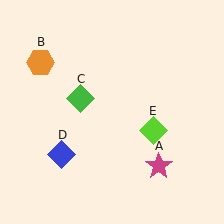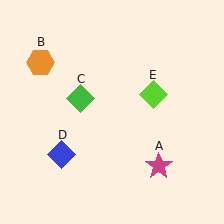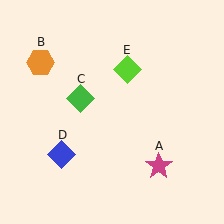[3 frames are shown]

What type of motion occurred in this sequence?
The lime diamond (object E) rotated counterclockwise around the center of the scene.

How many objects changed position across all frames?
1 object changed position: lime diamond (object E).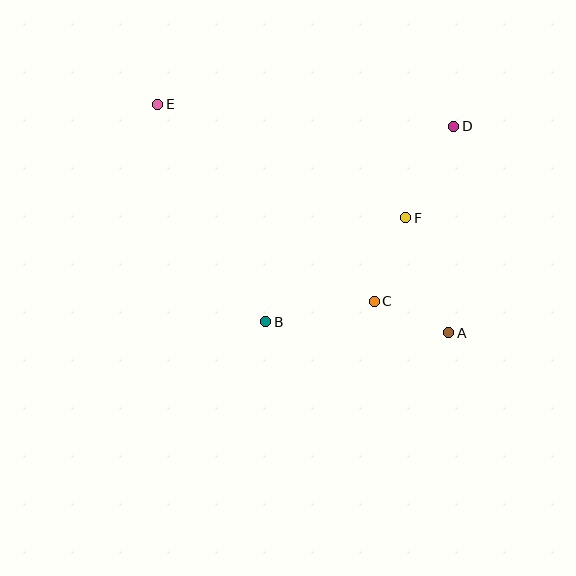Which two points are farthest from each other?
Points A and E are farthest from each other.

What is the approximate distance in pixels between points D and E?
The distance between D and E is approximately 297 pixels.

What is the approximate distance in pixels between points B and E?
The distance between B and E is approximately 243 pixels.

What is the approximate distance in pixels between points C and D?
The distance between C and D is approximately 192 pixels.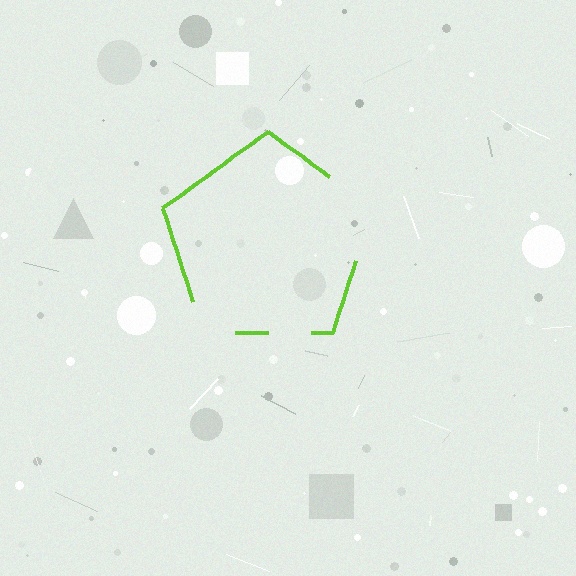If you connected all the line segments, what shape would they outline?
They would outline a pentagon.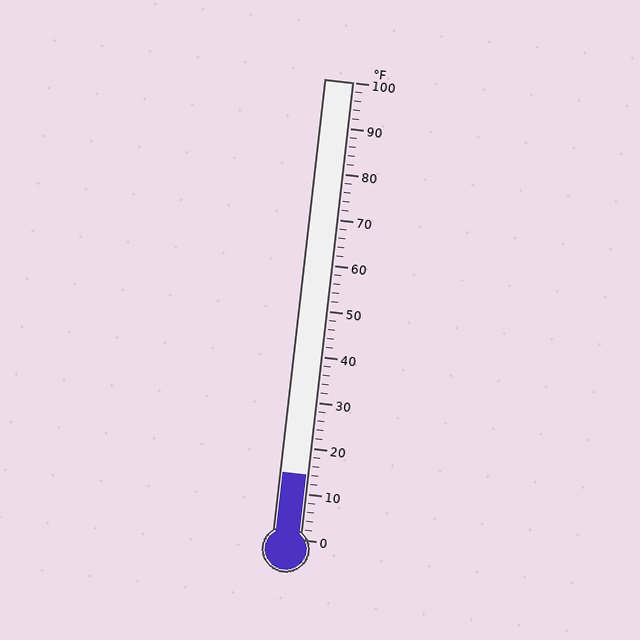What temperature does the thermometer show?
The thermometer shows approximately 14°F.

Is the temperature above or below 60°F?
The temperature is below 60°F.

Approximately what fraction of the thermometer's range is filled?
The thermometer is filled to approximately 15% of its range.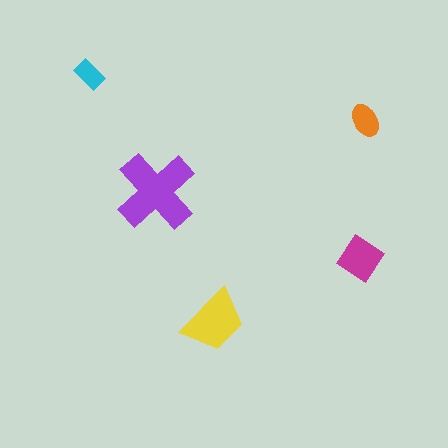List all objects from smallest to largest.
The cyan rectangle, the orange ellipse, the magenta diamond, the yellow trapezoid, the purple cross.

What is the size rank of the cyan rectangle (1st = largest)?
5th.